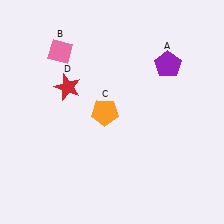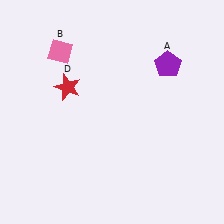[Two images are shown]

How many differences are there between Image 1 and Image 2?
There is 1 difference between the two images.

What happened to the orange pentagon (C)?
The orange pentagon (C) was removed in Image 2. It was in the bottom-left area of Image 1.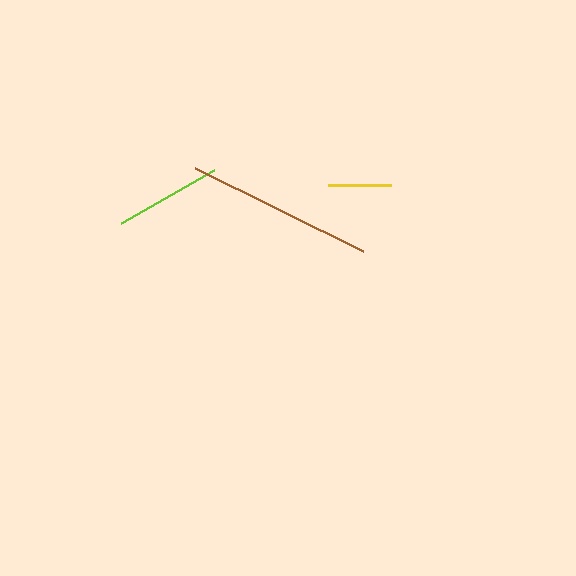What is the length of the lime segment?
The lime segment is approximately 107 pixels long.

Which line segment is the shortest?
The yellow line is the shortest at approximately 63 pixels.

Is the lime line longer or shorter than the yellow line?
The lime line is longer than the yellow line.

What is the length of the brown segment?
The brown segment is approximately 187 pixels long.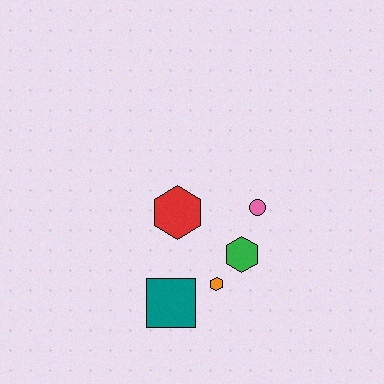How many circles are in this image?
There is 1 circle.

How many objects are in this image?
There are 5 objects.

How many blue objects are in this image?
There are no blue objects.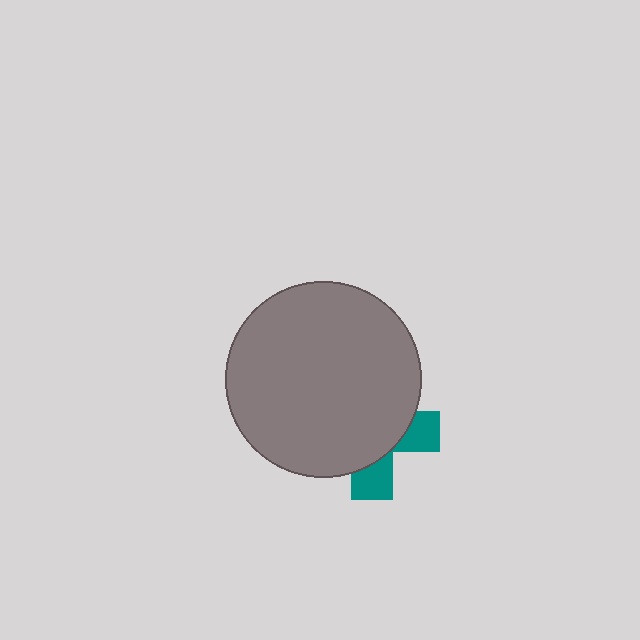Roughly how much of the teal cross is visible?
A small part of it is visible (roughly 30%).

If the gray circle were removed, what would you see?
You would see the complete teal cross.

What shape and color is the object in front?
The object in front is a gray circle.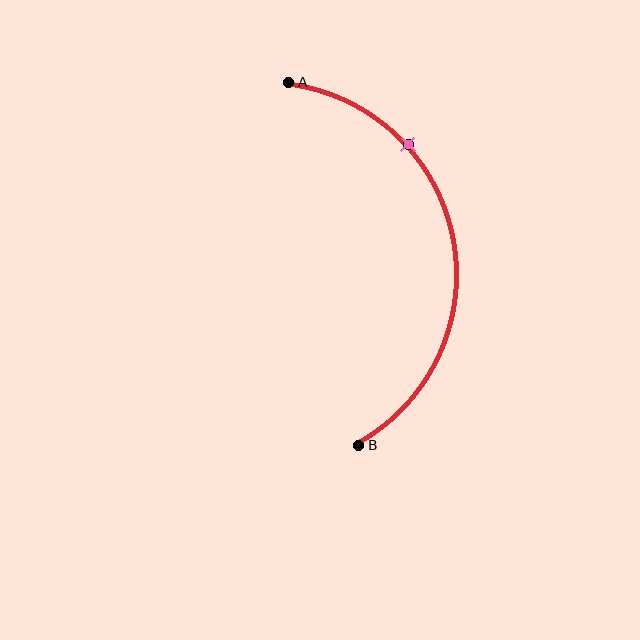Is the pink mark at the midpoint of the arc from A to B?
No. The pink mark lies on the arc but is closer to endpoint A. The arc midpoint would be at the point on the curve equidistant along the arc from both A and B.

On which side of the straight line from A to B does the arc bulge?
The arc bulges to the right of the straight line connecting A and B.